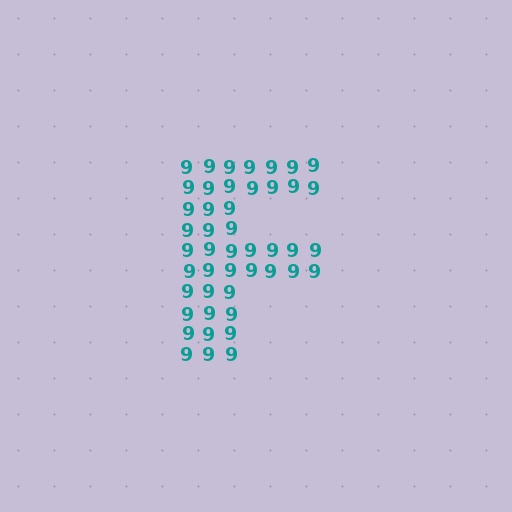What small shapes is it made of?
It is made of small digit 9's.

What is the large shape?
The large shape is the letter F.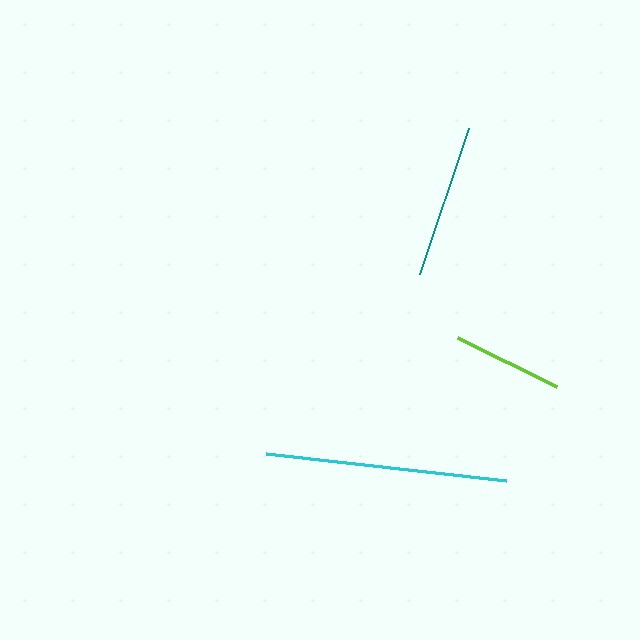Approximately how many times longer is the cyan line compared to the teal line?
The cyan line is approximately 1.6 times the length of the teal line.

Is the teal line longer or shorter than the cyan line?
The cyan line is longer than the teal line.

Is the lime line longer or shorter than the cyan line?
The cyan line is longer than the lime line.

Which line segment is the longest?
The cyan line is the longest at approximately 242 pixels.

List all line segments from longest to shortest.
From longest to shortest: cyan, teal, lime.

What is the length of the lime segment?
The lime segment is approximately 111 pixels long.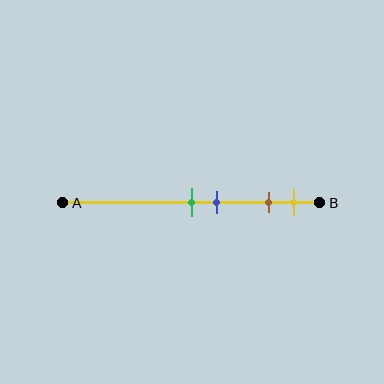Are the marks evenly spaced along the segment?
No, the marks are not evenly spaced.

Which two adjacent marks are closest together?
The green and blue marks are the closest adjacent pair.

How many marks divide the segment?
There are 4 marks dividing the segment.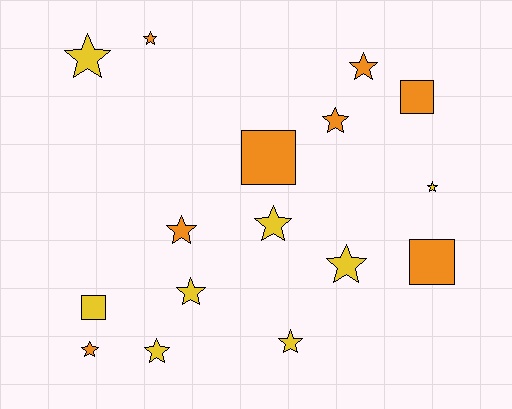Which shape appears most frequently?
Star, with 12 objects.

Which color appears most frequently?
Yellow, with 8 objects.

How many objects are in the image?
There are 16 objects.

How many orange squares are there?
There are 3 orange squares.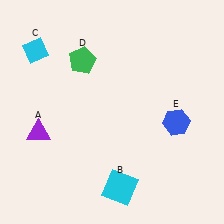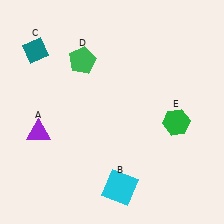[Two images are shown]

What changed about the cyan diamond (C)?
In Image 1, C is cyan. In Image 2, it changed to teal.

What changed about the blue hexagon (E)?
In Image 1, E is blue. In Image 2, it changed to green.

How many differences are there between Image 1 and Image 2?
There are 2 differences between the two images.